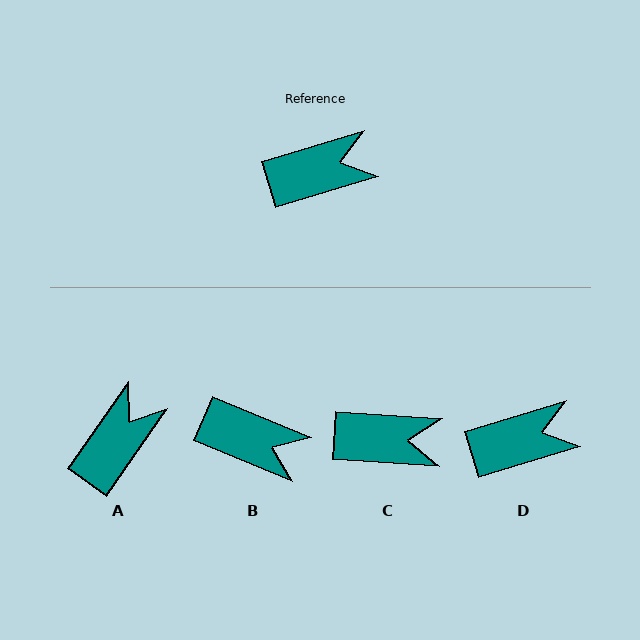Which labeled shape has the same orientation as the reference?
D.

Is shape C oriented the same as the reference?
No, it is off by about 21 degrees.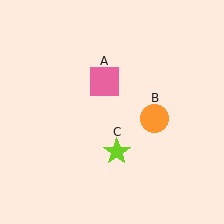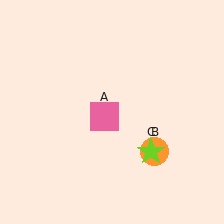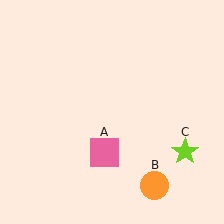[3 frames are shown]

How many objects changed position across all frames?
3 objects changed position: pink square (object A), orange circle (object B), lime star (object C).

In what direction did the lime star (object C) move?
The lime star (object C) moved right.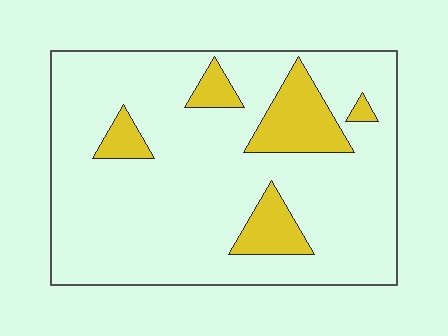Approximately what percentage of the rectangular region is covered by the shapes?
Approximately 15%.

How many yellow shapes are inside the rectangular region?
5.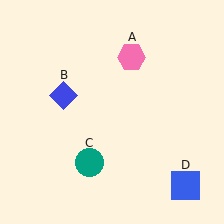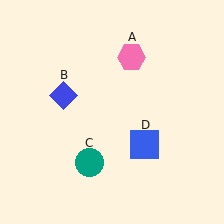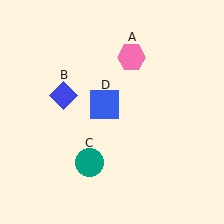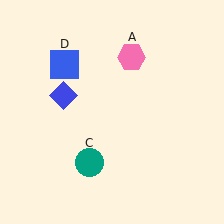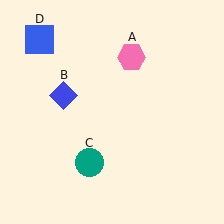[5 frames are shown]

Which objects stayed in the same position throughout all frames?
Pink hexagon (object A) and blue diamond (object B) and teal circle (object C) remained stationary.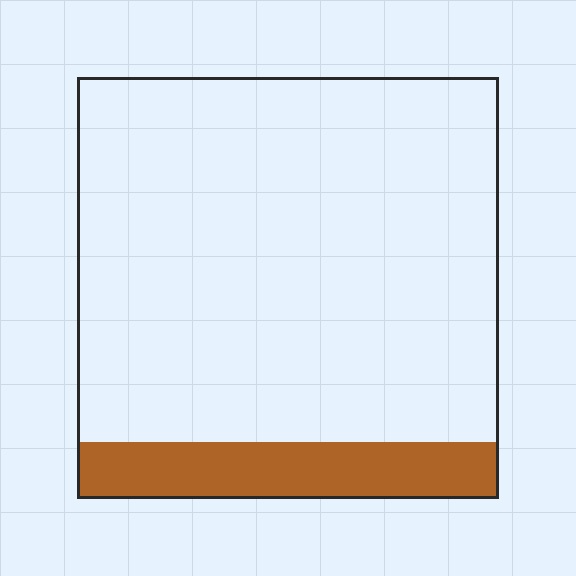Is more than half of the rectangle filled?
No.